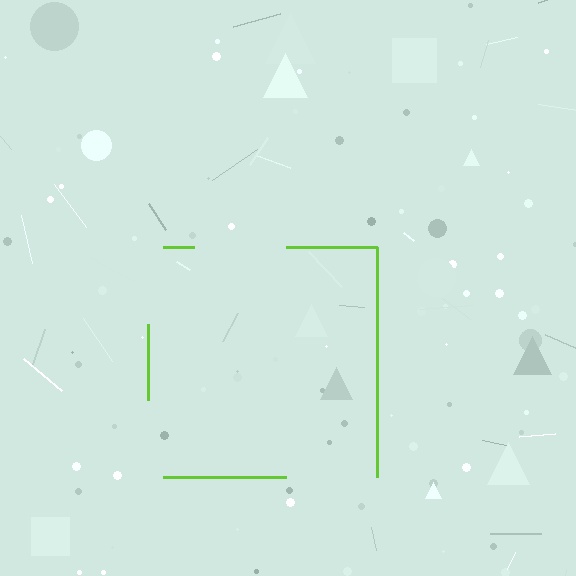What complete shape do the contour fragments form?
The contour fragments form a square.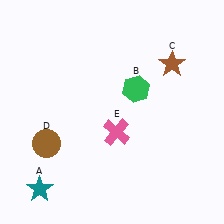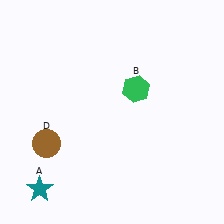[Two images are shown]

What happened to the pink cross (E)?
The pink cross (E) was removed in Image 2. It was in the bottom-right area of Image 1.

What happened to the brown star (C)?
The brown star (C) was removed in Image 2. It was in the top-right area of Image 1.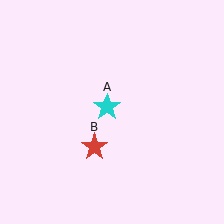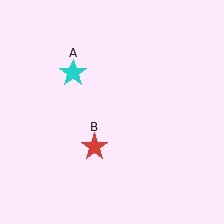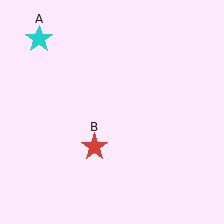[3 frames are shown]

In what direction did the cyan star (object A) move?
The cyan star (object A) moved up and to the left.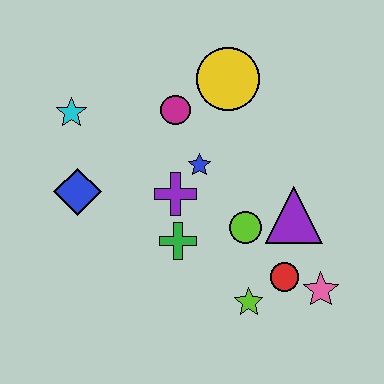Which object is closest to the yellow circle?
The magenta circle is closest to the yellow circle.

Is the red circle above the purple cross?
No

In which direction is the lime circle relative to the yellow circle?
The lime circle is below the yellow circle.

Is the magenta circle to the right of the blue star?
No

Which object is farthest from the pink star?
The cyan star is farthest from the pink star.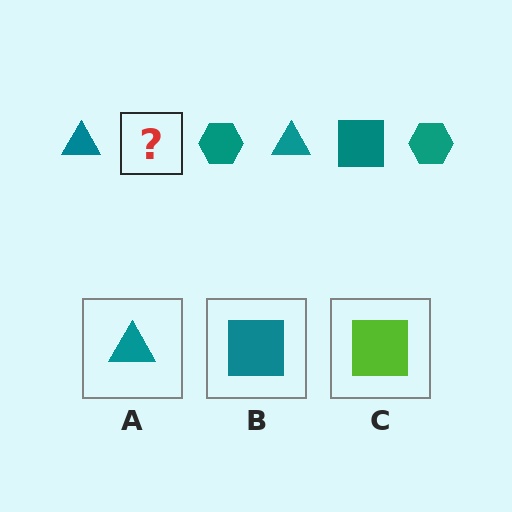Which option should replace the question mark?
Option B.